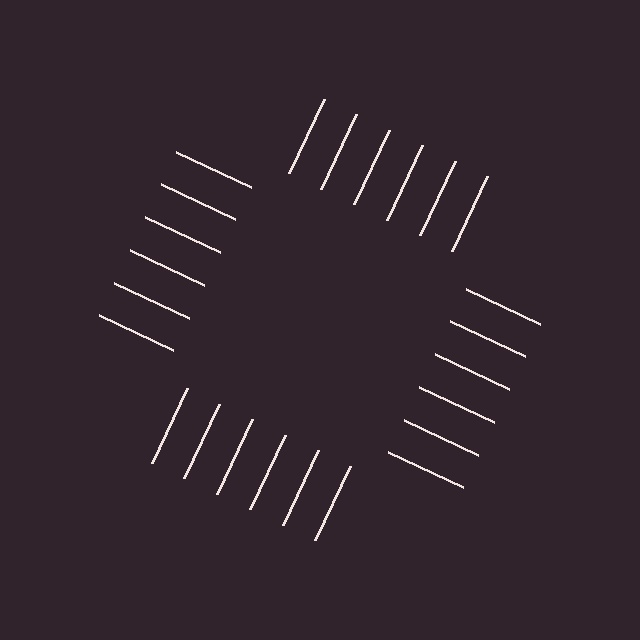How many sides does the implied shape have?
4 sides — the line-ends trace a square.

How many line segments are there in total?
24 — 6 along each of the 4 edges.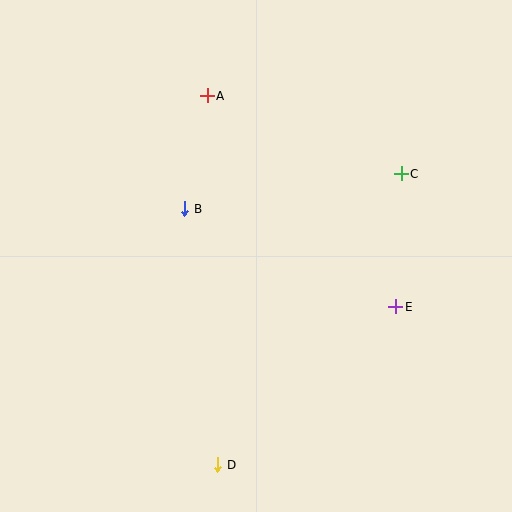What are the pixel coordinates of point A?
Point A is at (207, 96).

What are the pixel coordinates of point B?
Point B is at (185, 209).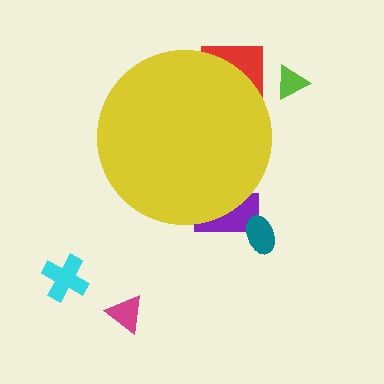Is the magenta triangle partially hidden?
No, the magenta triangle is fully visible.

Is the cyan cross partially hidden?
No, the cyan cross is fully visible.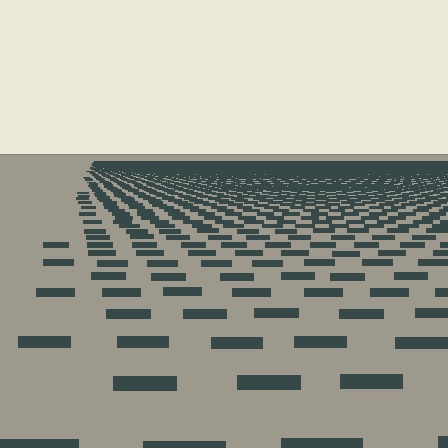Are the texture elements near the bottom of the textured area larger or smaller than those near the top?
Larger. Near the bottom, elements are closer to the viewer and appear at a bigger on-screen size.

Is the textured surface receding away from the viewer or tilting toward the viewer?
The surface is receding away from the viewer. Texture elements get smaller and denser toward the top.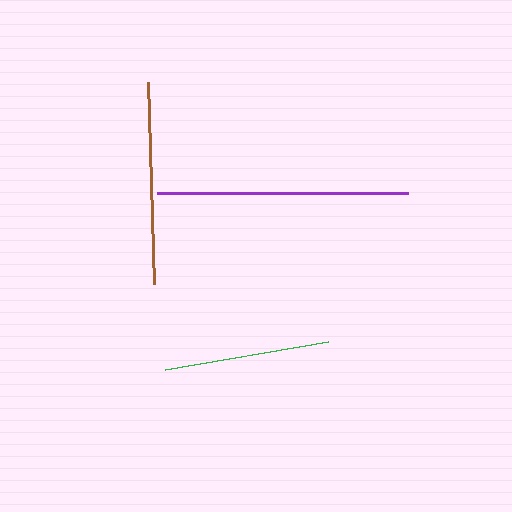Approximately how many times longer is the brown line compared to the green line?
The brown line is approximately 1.2 times the length of the green line.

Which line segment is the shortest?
The green line is the shortest at approximately 166 pixels.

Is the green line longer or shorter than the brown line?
The brown line is longer than the green line.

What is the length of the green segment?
The green segment is approximately 166 pixels long.